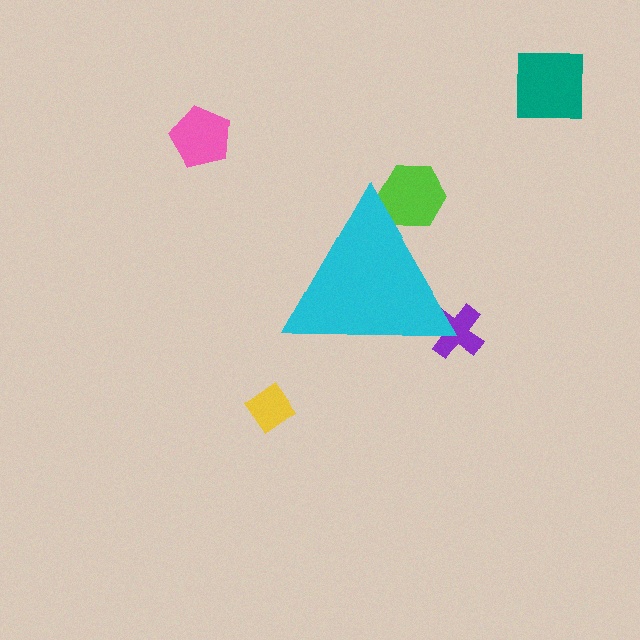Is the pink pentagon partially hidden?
No, the pink pentagon is fully visible.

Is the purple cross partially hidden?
Yes, the purple cross is partially hidden behind the cyan triangle.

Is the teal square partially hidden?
No, the teal square is fully visible.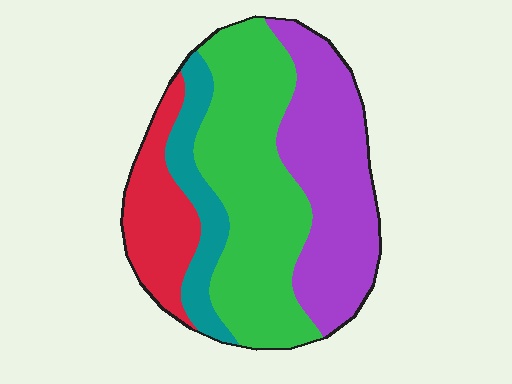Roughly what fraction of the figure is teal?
Teal covers around 10% of the figure.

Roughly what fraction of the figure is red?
Red covers around 15% of the figure.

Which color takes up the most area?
Green, at roughly 40%.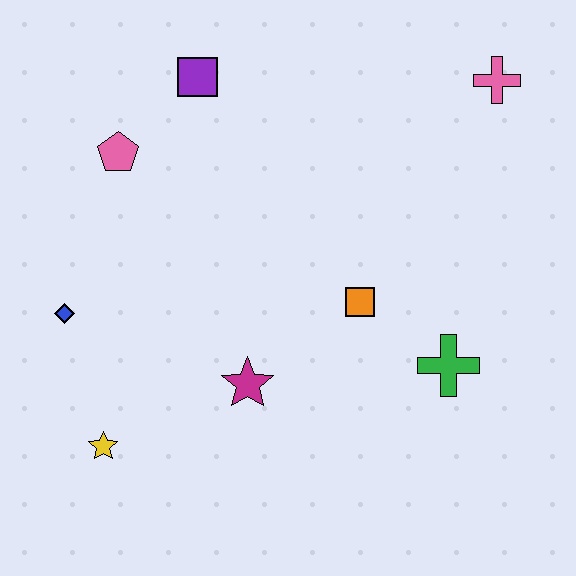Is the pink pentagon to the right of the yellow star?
Yes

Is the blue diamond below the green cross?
No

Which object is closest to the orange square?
The green cross is closest to the orange square.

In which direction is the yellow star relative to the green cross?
The yellow star is to the left of the green cross.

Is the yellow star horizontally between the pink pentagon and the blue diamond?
Yes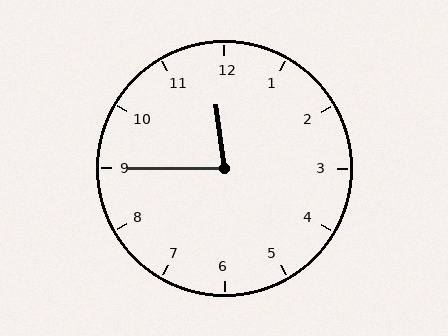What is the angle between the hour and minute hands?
Approximately 82 degrees.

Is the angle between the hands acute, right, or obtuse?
It is acute.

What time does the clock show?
11:45.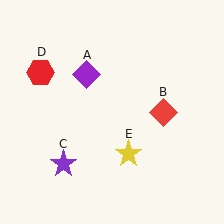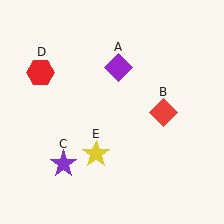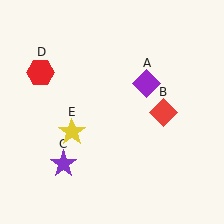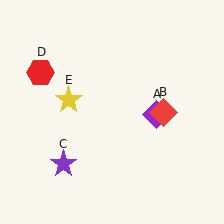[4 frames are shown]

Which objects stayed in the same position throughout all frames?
Red diamond (object B) and purple star (object C) and red hexagon (object D) remained stationary.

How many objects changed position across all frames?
2 objects changed position: purple diamond (object A), yellow star (object E).